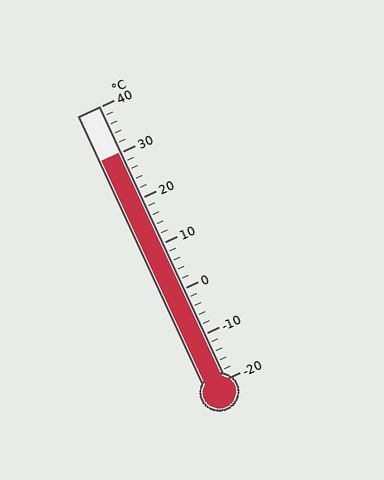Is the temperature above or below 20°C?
The temperature is above 20°C.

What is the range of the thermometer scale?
The thermometer scale ranges from -20°C to 40°C.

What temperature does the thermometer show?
The thermometer shows approximately 30°C.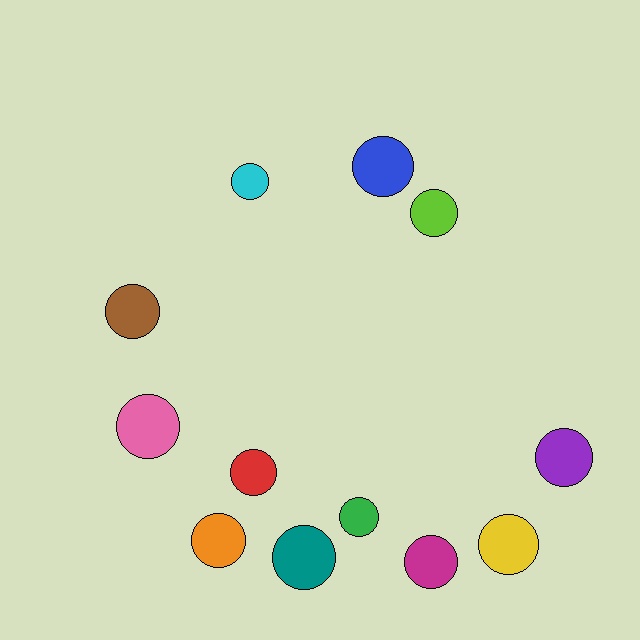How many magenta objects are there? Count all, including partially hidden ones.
There is 1 magenta object.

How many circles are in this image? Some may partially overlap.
There are 12 circles.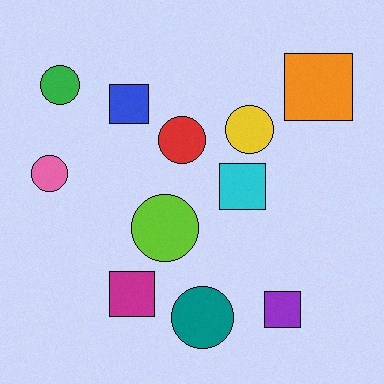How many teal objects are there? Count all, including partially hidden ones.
There is 1 teal object.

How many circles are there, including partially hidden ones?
There are 6 circles.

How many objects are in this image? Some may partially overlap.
There are 11 objects.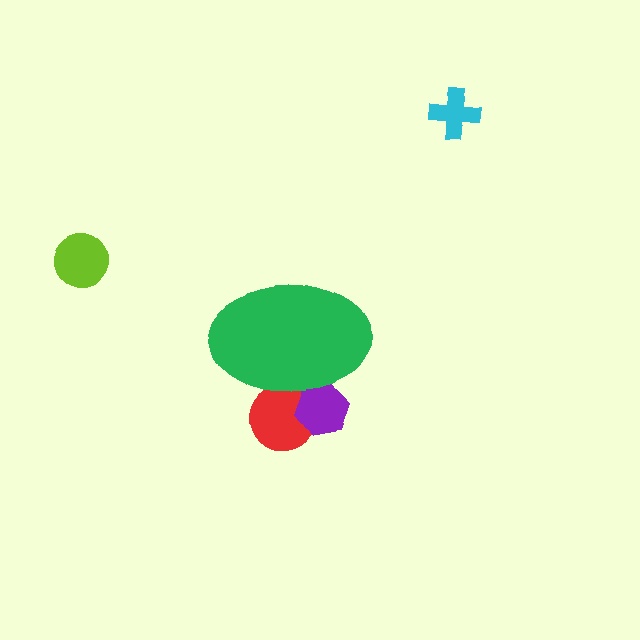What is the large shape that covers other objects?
A green ellipse.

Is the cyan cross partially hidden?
No, the cyan cross is fully visible.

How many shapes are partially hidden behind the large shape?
2 shapes are partially hidden.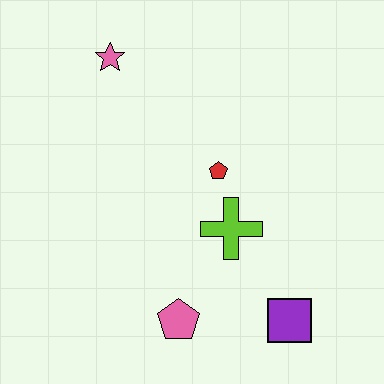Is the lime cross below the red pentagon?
Yes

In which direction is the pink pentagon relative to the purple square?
The pink pentagon is to the left of the purple square.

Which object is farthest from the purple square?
The pink star is farthest from the purple square.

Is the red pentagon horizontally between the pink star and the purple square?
Yes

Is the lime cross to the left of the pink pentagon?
No